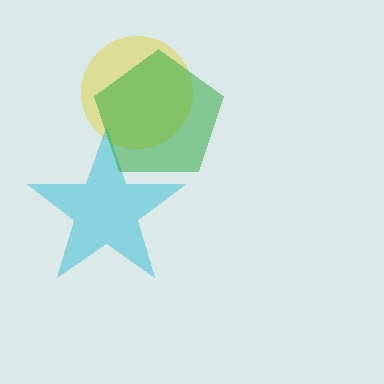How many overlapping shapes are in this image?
There are 3 overlapping shapes in the image.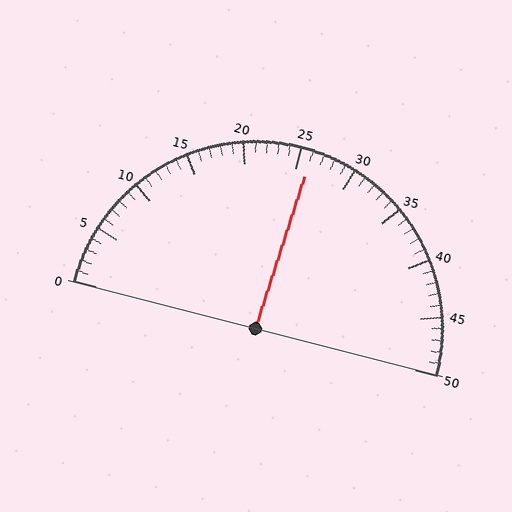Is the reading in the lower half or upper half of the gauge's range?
The reading is in the upper half of the range (0 to 50).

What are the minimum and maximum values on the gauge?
The gauge ranges from 0 to 50.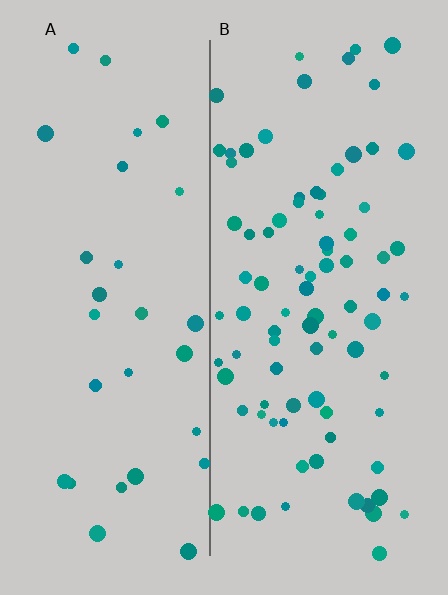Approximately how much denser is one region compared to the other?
Approximately 2.6× — region B over region A.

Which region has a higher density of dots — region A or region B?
B (the right).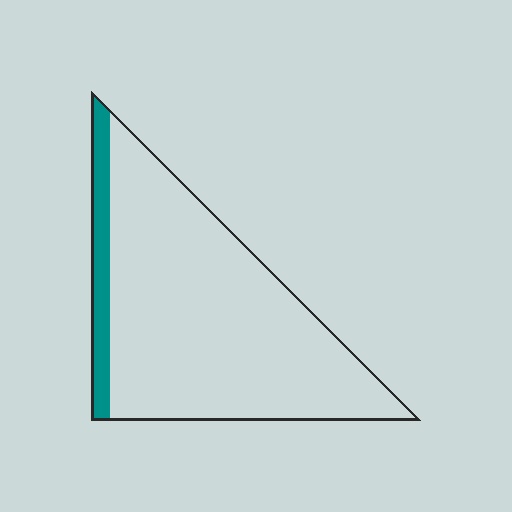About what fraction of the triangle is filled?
About one tenth (1/10).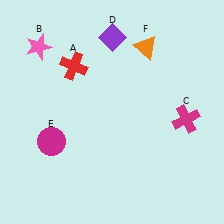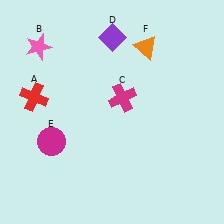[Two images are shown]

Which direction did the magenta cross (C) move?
The magenta cross (C) moved left.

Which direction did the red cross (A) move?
The red cross (A) moved left.